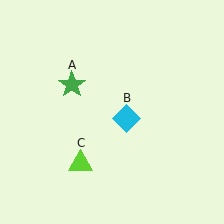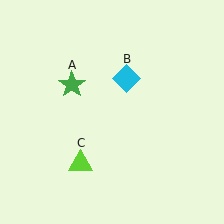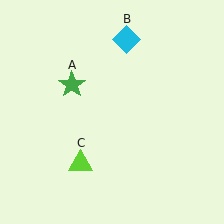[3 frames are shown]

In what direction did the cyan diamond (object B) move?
The cyan diamond (object B) moved up.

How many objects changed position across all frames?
1 object changed position: cyan diamond (object B).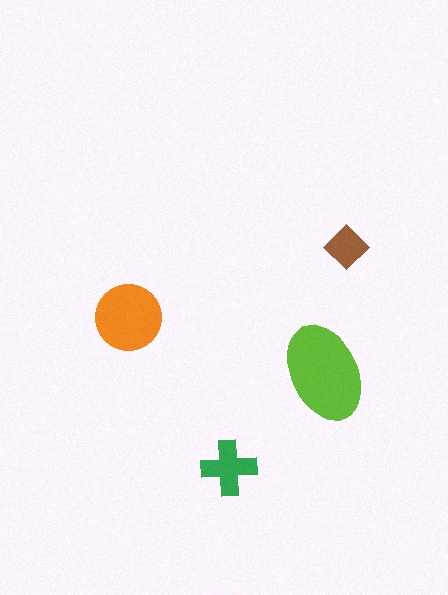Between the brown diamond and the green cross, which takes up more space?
The green cross.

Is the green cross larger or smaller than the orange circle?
Smaller.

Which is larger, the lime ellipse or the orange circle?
The lime ellipse.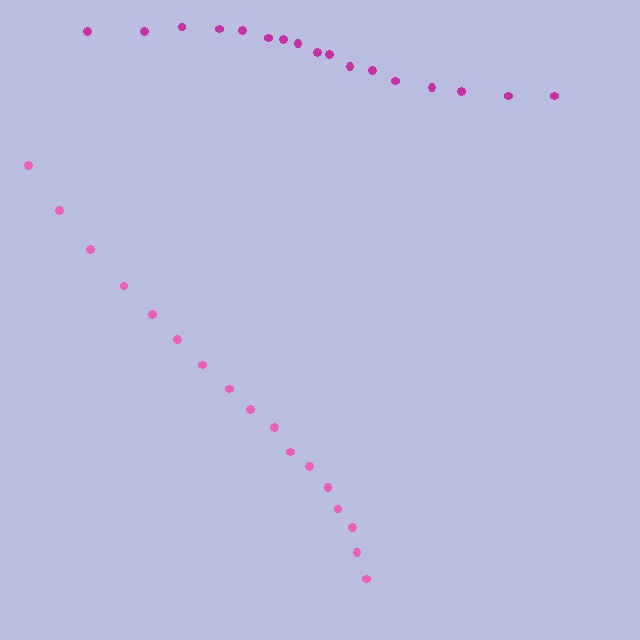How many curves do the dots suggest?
There are 2 distinct paths.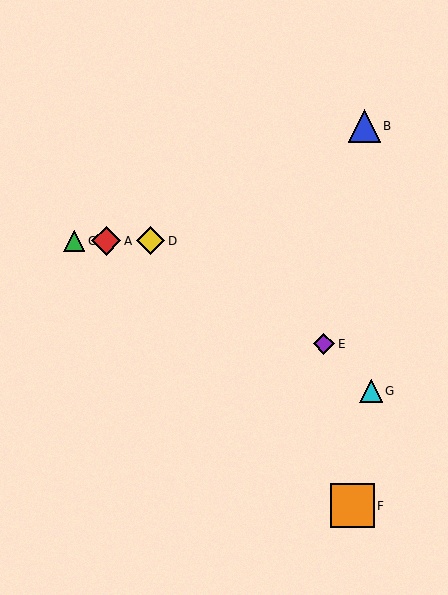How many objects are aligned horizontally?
3 objects (A, C, D) are aligned horizontally.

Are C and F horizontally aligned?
No, C is at y≈241 and F is at y≈506.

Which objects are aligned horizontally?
Objects A, C, D are aligned horizontally.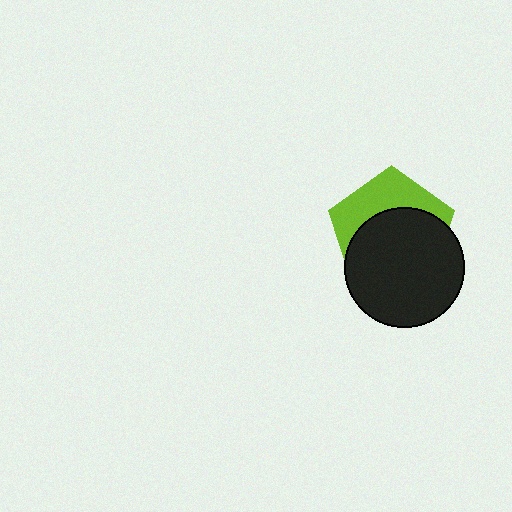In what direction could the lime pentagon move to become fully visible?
The lime pentagon could move up. That would shift it out from behind the black circle entirely.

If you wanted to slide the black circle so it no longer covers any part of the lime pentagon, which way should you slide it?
Slide it down — that is the most direct way to separate the two shapes.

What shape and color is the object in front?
The object in front is a black circle.